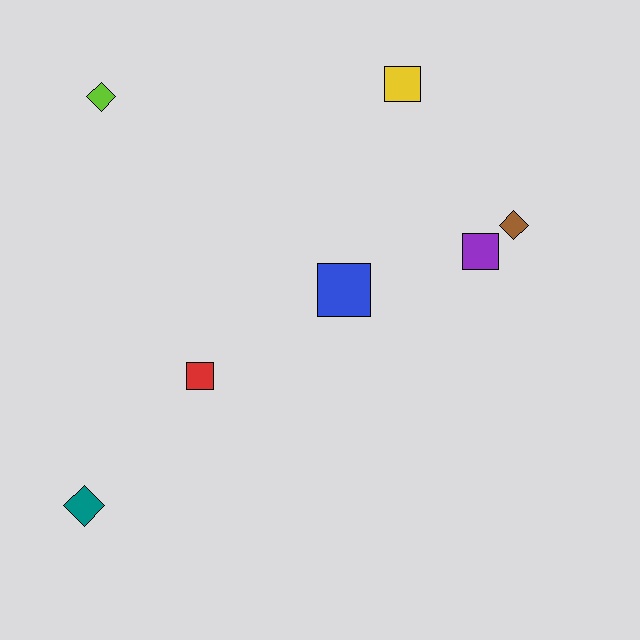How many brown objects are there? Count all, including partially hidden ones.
There is 1 brown object.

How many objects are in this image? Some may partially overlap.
There are 7 objects.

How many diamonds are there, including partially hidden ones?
There are 3 diamonds.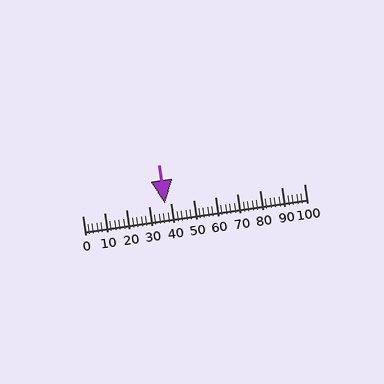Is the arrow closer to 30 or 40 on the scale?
The arrow is closer to 40.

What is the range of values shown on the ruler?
The ruler shows values from 0 to 100.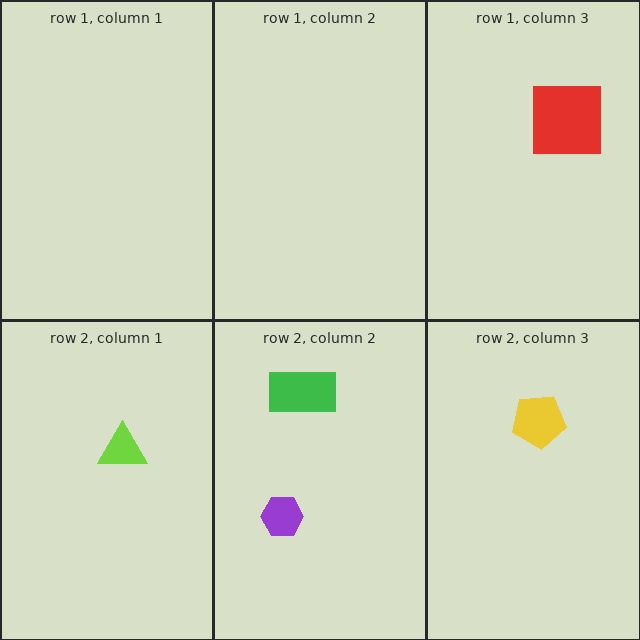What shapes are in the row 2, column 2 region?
The green rectangle, the purple hexagon.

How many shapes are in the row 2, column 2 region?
2.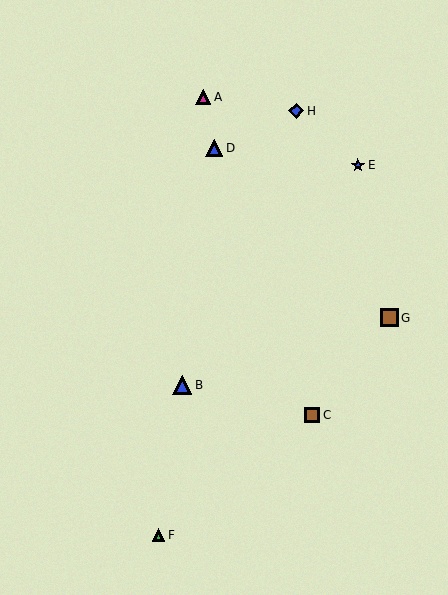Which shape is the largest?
The blue triangle (labeled B) is the largest.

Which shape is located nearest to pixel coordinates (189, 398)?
The blue triangle (labeled B) at (182, 385) is nearest to that location.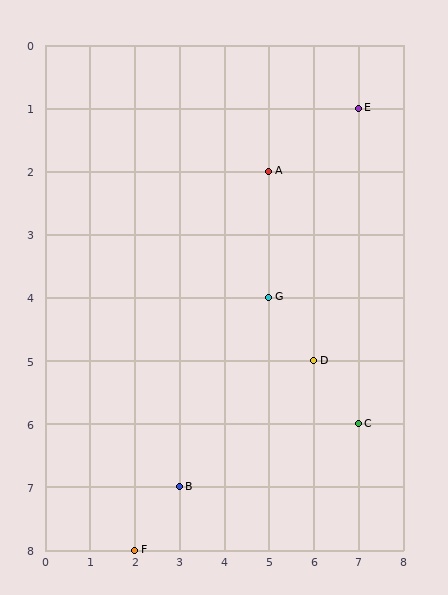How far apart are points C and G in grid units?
Points C and G are 2 columns and 2 rows apart (about 2.8 grid units diagonally).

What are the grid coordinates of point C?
Point C is at grid coordinates (7, 6).